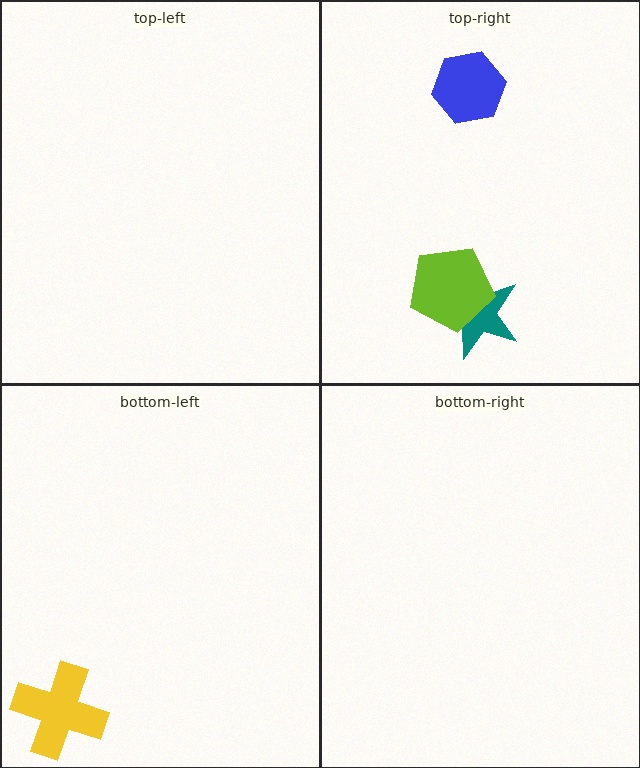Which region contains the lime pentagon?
The top-right region.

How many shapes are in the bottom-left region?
1.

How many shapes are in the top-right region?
3.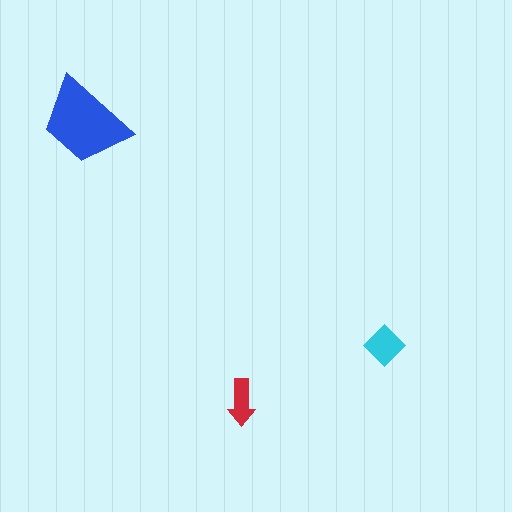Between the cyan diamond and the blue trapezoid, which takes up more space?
The blue trapezoid.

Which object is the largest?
The blue trapezoid.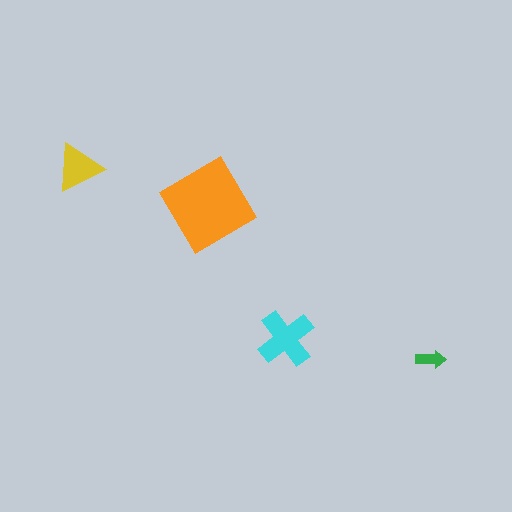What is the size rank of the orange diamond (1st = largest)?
1st.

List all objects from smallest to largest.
The green arrow, the yellow triangle, the cyan cross, the orange diamond.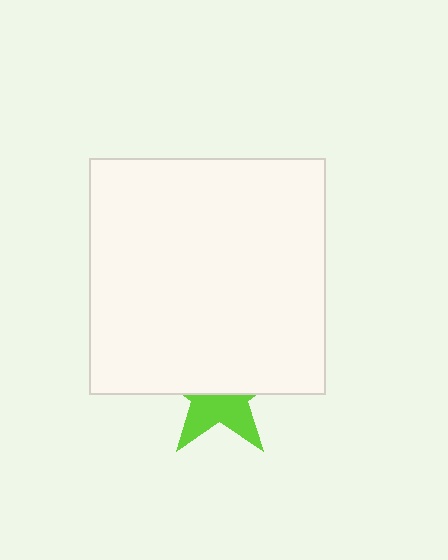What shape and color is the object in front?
The object in front is a white square.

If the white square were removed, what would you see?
You would see the complete lime star.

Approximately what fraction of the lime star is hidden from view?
Roughly 58% of the lime star is hidden behind the white square.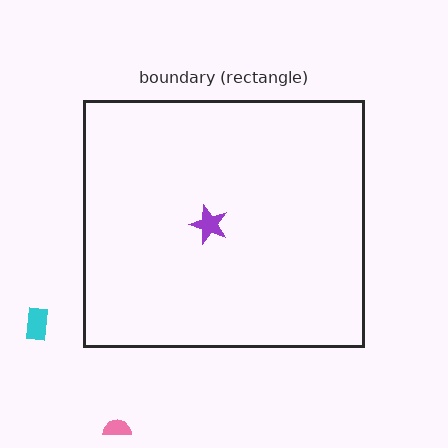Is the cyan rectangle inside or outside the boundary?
Outside.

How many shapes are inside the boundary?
1 inside, 2 outside.